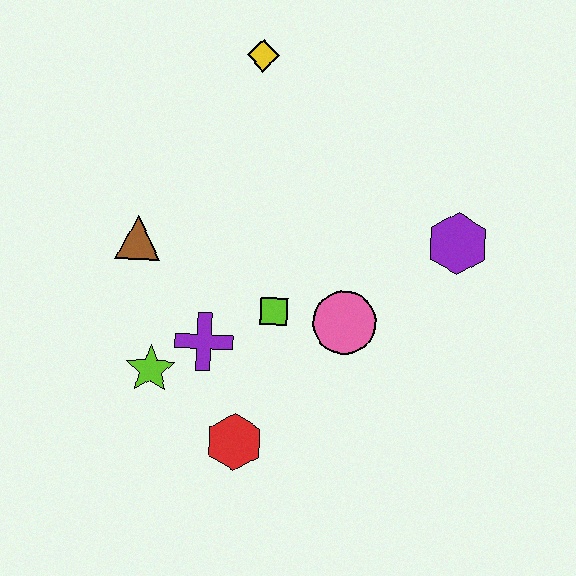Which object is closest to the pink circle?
The lime square is closest to the pink circle.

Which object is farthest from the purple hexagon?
The lime star is farthest from the purple hexagon.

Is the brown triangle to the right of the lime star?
No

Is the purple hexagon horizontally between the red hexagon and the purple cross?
No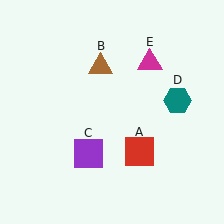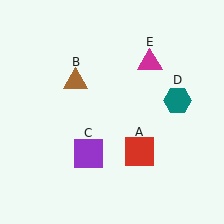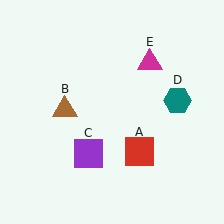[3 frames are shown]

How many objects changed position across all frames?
1 object changed position: brown triangle (object B).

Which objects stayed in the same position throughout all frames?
Red square (object A) and purple square (object C) and teal hexagon (object D) and magenta triangle (object E) remained stationary.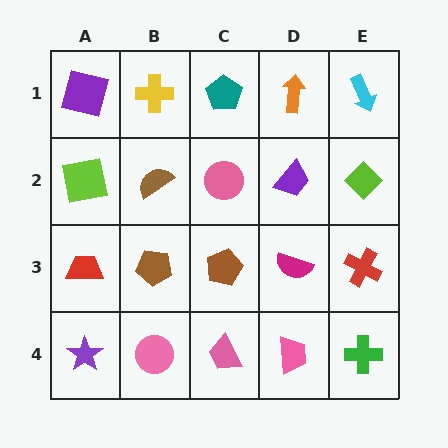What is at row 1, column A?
A purple square.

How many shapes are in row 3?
5 shapes.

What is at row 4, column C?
A pink trapezoid.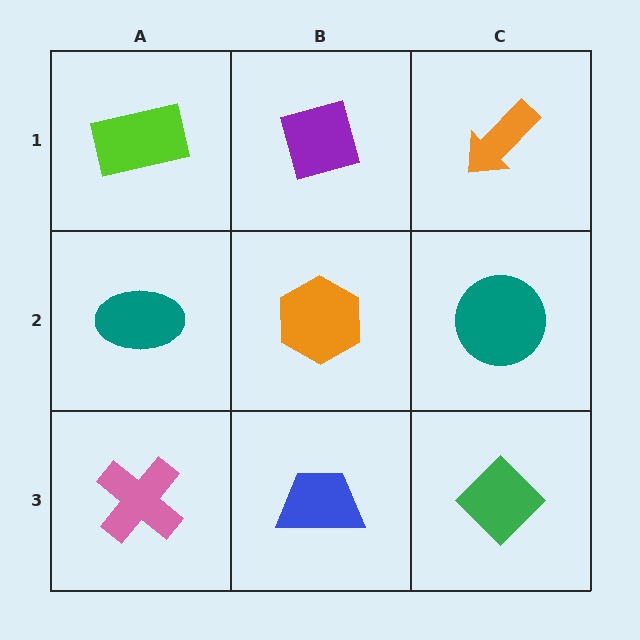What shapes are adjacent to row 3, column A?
A teal ellipse (row 2, column A), a blue trapezoid (row 3, column B).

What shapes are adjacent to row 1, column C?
A teal circle (row 2, column C), a purple diamond (row 1, column B).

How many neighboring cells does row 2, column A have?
3.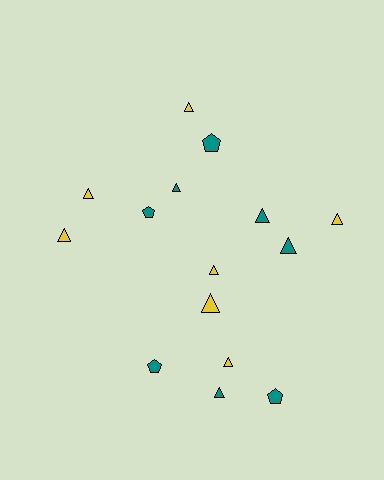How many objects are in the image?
There are 15 objects.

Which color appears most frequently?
Teal, with 8 objects.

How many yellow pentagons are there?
There are no yellow pentagons.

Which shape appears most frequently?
Triangle, with 11 objects.